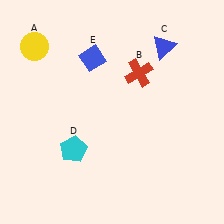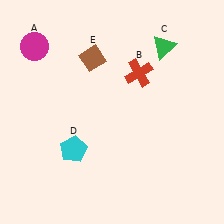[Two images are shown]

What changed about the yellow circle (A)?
In Image 1, A is yellow. In Image 2, it changed to magenta.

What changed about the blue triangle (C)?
In Image 1, C is blue. In Image 2, it changed to green.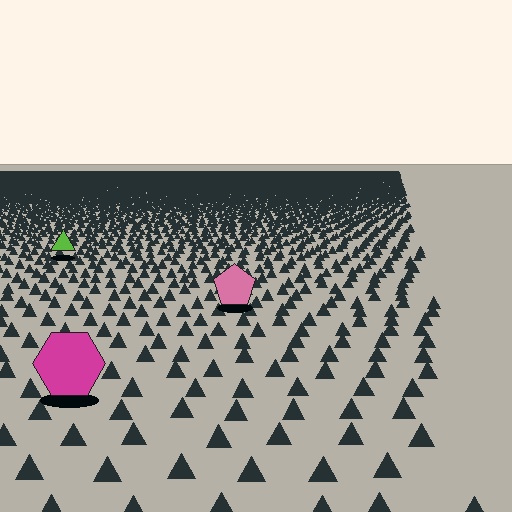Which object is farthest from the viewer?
The lime triangle is farthest from the viewer. It appears smaller and the ground texture around it is denser.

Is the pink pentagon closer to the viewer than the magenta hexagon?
No. The magenta hexagon is closer — you can tell from the texture gradient: the ground texture is coarser near it.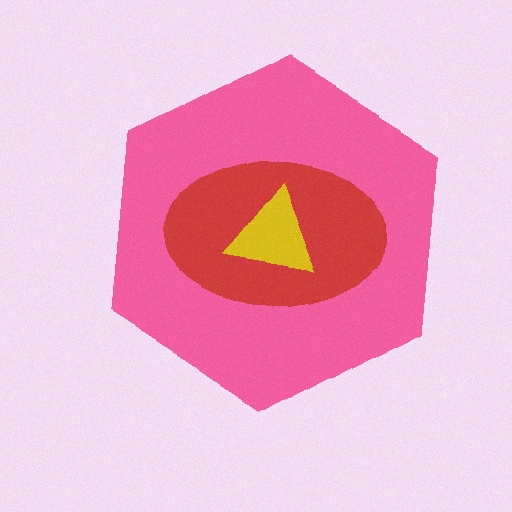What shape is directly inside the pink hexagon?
The red ellipse.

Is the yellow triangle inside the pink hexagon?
Yes.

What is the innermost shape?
The yellow triangle.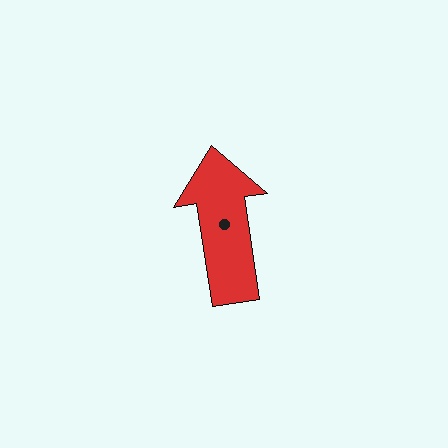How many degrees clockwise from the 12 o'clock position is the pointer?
Approximately 351 degrees.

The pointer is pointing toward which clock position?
Roughly 12 o'clock.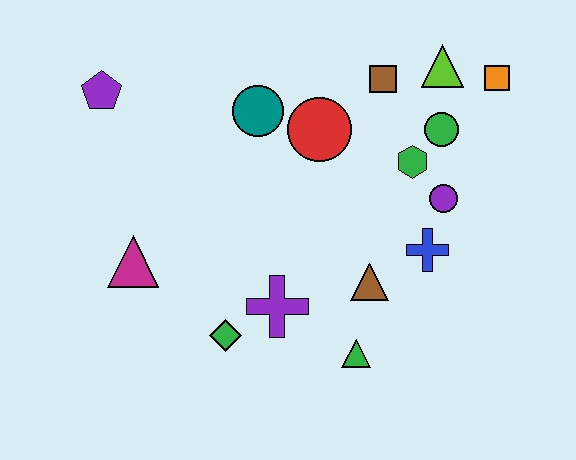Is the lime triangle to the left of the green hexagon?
No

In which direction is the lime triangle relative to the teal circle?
The lime triangle is to the right of the teal circle.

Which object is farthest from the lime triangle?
The magenta triangle is farthest from the lime triangle.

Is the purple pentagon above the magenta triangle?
Yes